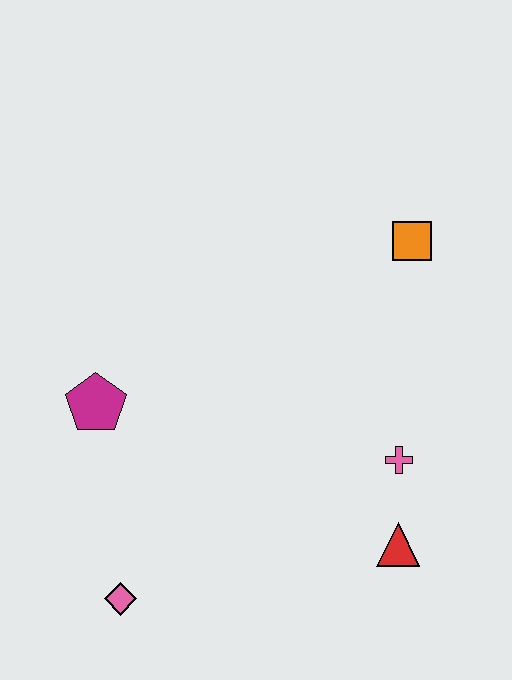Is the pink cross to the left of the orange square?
Yes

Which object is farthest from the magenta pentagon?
The orange square is farthest from the magenta pentagon.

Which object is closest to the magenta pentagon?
The pink diamond is closest to the magenta pentagon.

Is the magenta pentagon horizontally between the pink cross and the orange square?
No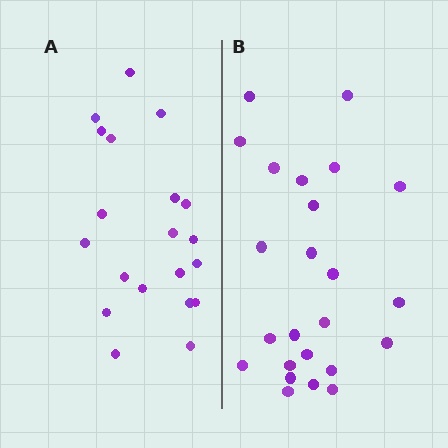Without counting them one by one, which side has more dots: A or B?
Region B (the right region) has more dots.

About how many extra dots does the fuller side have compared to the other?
Region B has about 4 more dots than region A.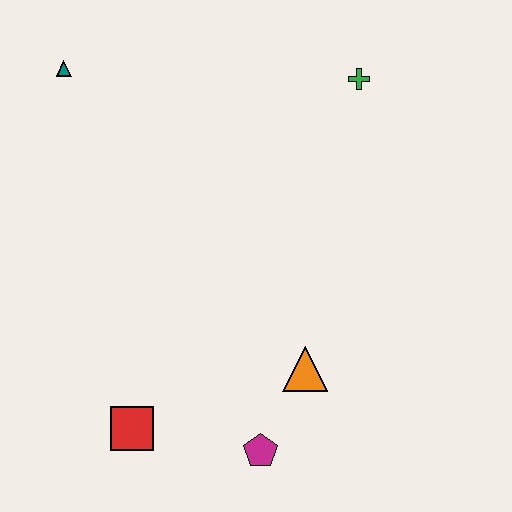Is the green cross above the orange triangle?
Yes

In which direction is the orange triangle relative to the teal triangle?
The orange triangle is below the teal triangle.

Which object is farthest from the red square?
The green cross is farthest from the red square.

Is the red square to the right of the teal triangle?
Yes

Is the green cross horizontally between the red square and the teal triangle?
No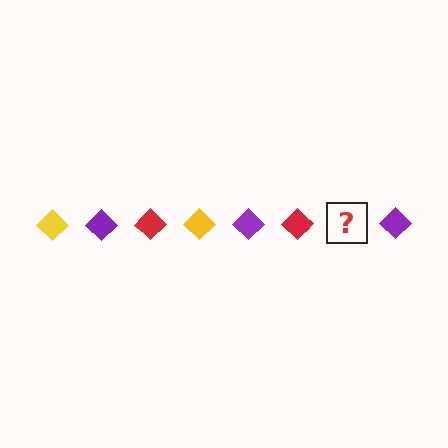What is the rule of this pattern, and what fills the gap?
The rule is that the pattern cycles through yellow, purple, red diamonds. The gap should be filled with a yellow diamond.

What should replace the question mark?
The question mark should be replaced with a yellow diamond.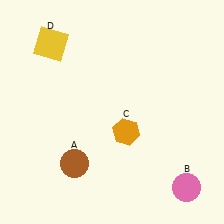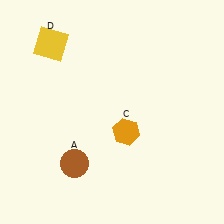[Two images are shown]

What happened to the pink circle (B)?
The pink circle (B) was removed in Image 2. It was in the bottom-right area of Image 1.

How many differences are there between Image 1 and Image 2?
There is 1 difference between the two images.